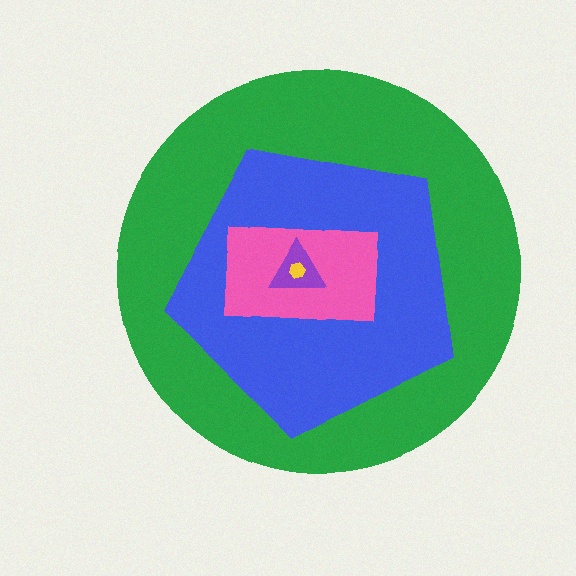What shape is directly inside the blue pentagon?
The pink rectangle.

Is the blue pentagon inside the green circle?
Yes.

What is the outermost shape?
The green circle.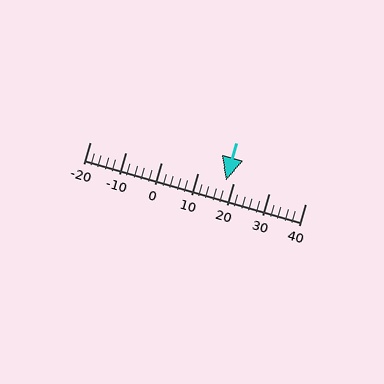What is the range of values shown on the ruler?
The ruler shows values from -20 to 40.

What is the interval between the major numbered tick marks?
The major tick marks are spaced 10 units apart.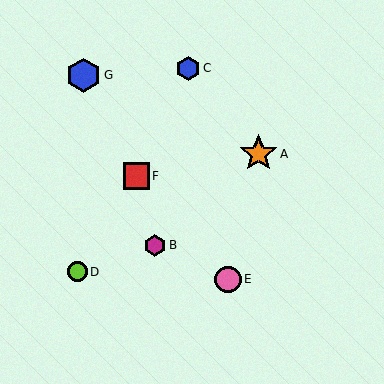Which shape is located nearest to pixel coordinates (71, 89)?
The blue hexagon (labeled G) at (84, 75) is nearest to that location.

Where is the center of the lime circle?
The center of the lime circle is at (77, 272).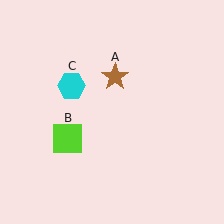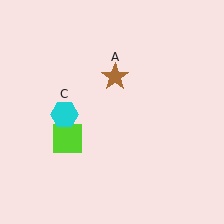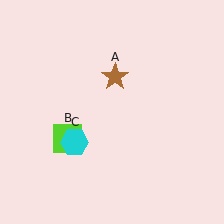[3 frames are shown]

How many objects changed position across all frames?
1 object changed position: cyan hexagon (object C).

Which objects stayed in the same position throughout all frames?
Brown star (object A) and lime square (object B) remained stationary.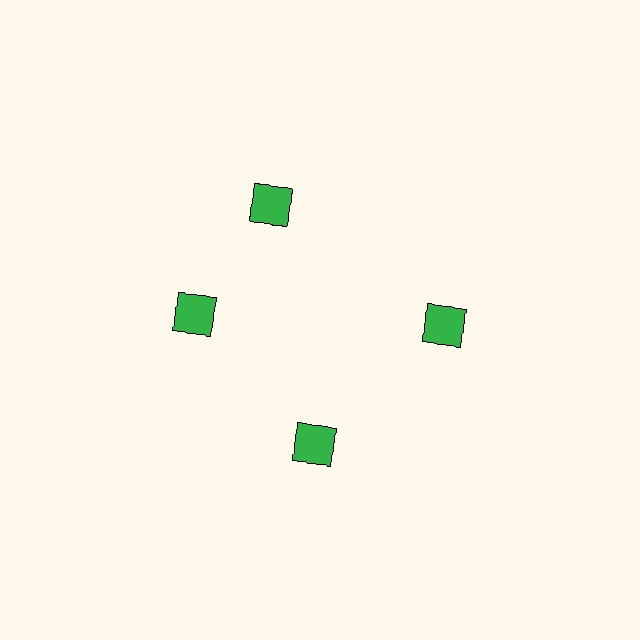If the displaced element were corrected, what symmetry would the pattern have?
It would have 4-fold rotational symmetry — the pattern would map onto itself every 90 degrees.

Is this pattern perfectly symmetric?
No. The 4 green squares are arranged in a ring, but one element near the 12 o'clock position is rotated out of alignment along the ring, breaking the 4-fold rotational symmetry.